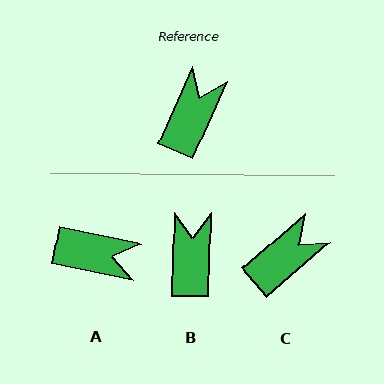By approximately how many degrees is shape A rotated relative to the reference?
Approximately 78 degrees clockwise.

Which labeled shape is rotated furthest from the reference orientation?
A, about 78 degrees away.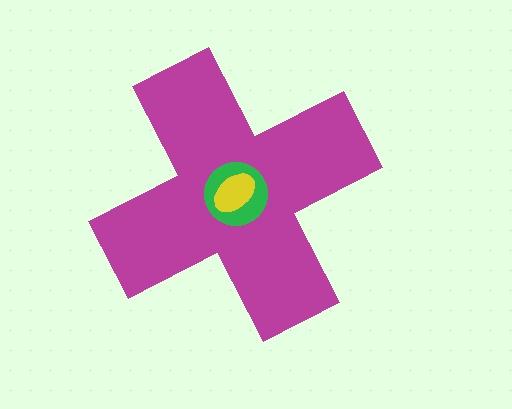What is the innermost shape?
The yellow ellipse.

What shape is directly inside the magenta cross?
The green circle.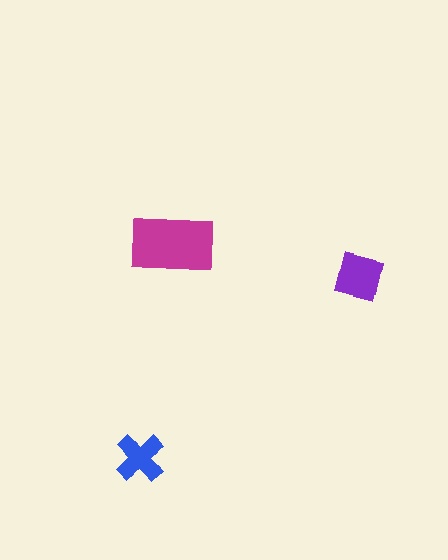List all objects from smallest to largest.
The blue cross, the purple square, the magenta rectangle.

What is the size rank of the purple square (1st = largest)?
2nd.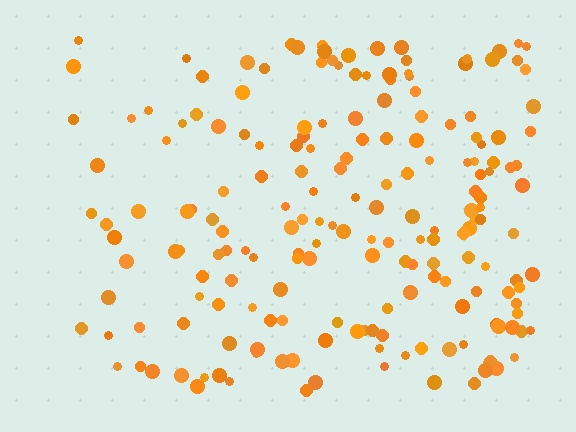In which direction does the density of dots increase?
From left to right, with the right side densest.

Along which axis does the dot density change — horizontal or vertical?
Horizontal.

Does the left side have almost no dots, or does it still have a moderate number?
Still a moderate number, just noticeably fewer than the right.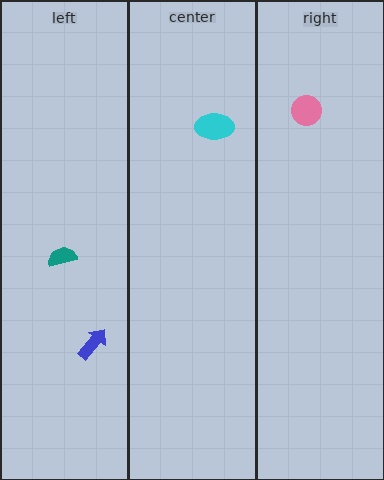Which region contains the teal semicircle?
The left region.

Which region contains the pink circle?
The right region.